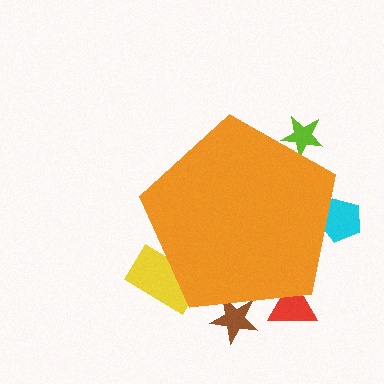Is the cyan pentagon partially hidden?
Yes, the cyan pentagon is partially hidden behind the orange pentagon.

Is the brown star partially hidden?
Yes, the brown star is partially hidden behind the orange pentagon.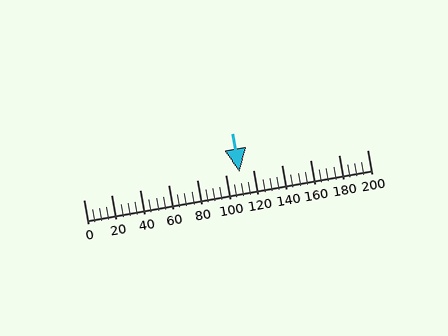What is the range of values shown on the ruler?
The ruler shows values from 0 to 200.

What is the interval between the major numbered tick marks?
The major tick marks are spaced 20 units apart.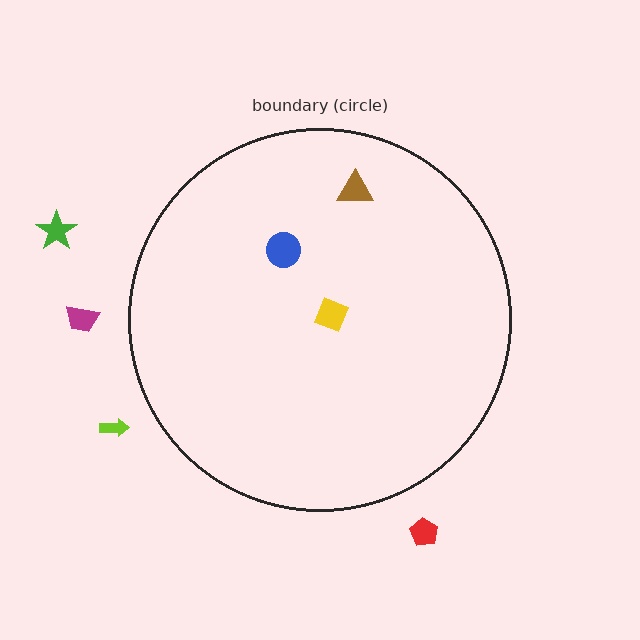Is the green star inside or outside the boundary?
Outside.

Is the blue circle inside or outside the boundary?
Inside.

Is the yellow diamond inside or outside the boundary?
Inside.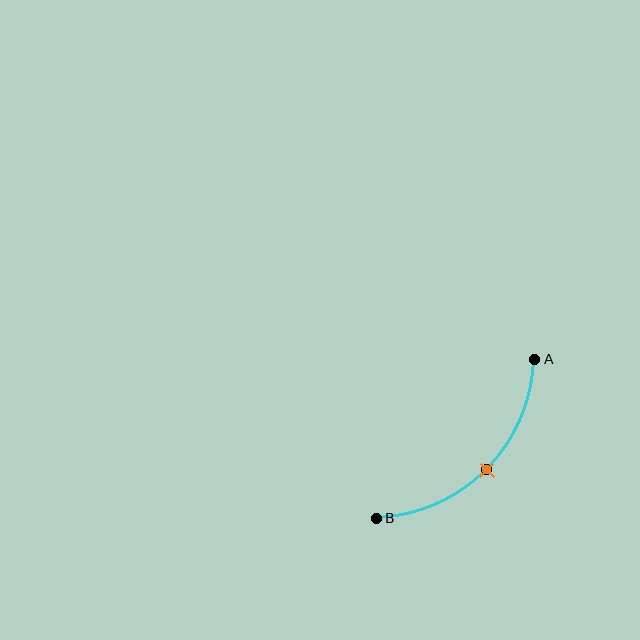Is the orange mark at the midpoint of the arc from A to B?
Yes. The orange mark lies on the arc at equal arc-length from both A and B — it is the arc midpoint.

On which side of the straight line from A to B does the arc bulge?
The arc bulges below and to the right of the straight line connecting A and B.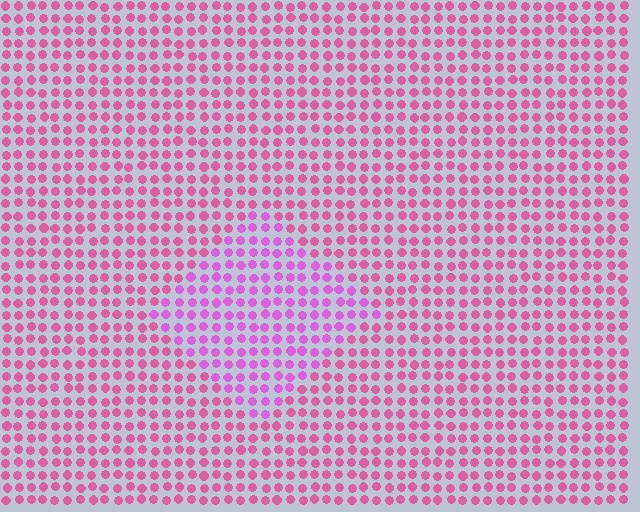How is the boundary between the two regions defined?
The boundary is defined purely by a slight shift in hue (about 27 degrees). Spacing, size, and orientation are identical on both sides.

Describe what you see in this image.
The image is filled with small pink elements in a uniform arrangement. A diamond-shaped region is visible where the elements are tinted to a slightly different hue, forming a subtle color boundary.